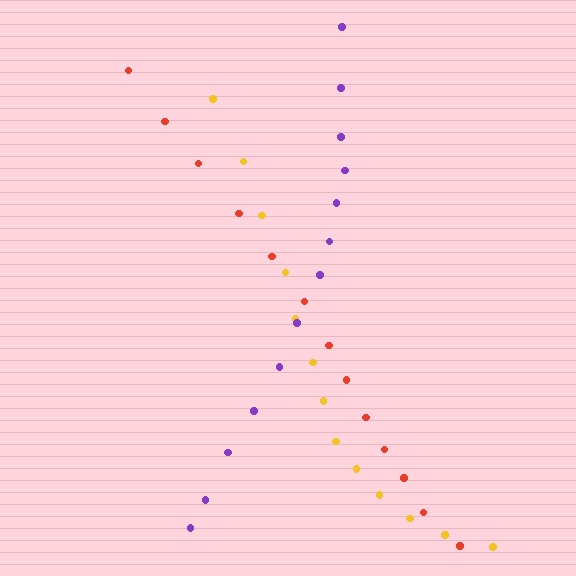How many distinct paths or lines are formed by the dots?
There are 3 distinct paths.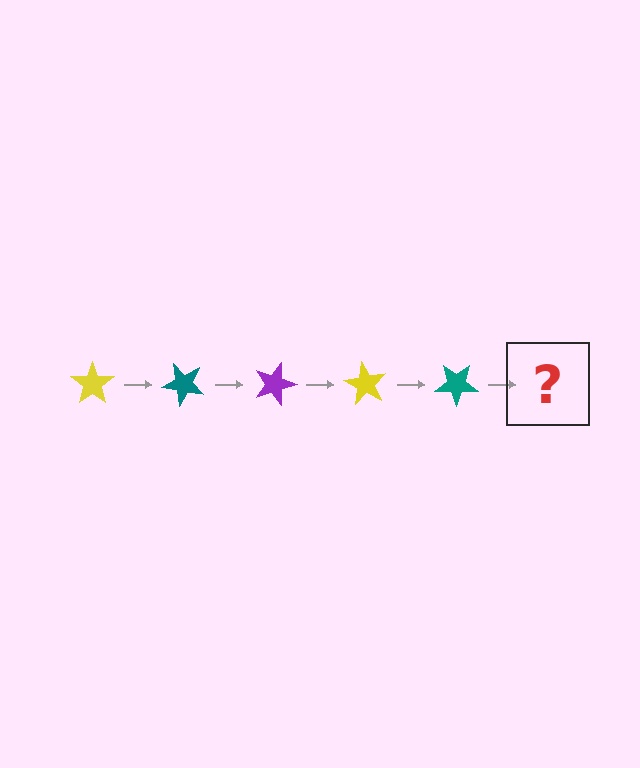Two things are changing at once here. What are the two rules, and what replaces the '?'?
The two rules are that it rotates 45 degrees each step and the color cycles through yellow, teal, and purple. The '?' should be a purple star, rotated 225 degrees from the start.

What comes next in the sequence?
The next element should be a purple star, rotated 225 degrees from the start.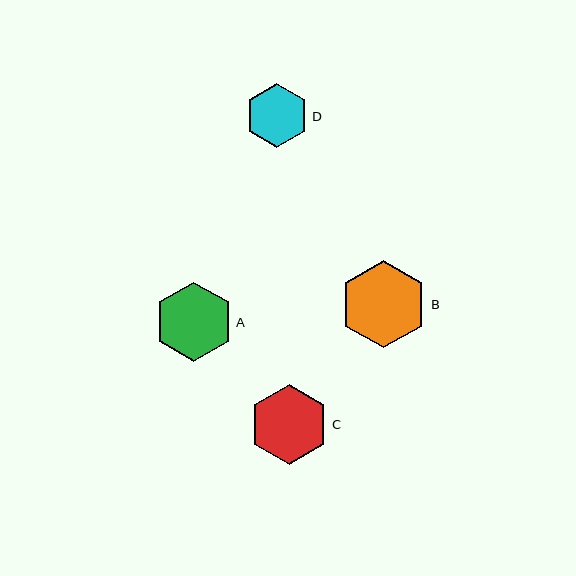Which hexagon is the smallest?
Hexagon D is the smallest with a size of approximately 64 pixels.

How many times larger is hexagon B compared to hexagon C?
Hexagon B is approximately 1.1 times the size of hexagon C.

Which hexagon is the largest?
Hexagon B is the largest with a size of approximately 87 pixels.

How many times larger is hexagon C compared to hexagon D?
Hexagon C is approximately 1.2 times the size of hexagon D.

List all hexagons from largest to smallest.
From largest to smallest: B, A, C, D.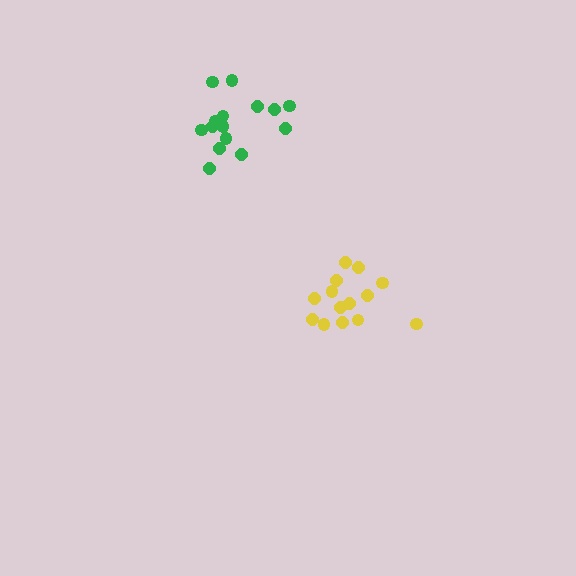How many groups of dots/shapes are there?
There are 2 groups.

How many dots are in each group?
Group 1: 14 dots, Group 2: 15 dots (29 total).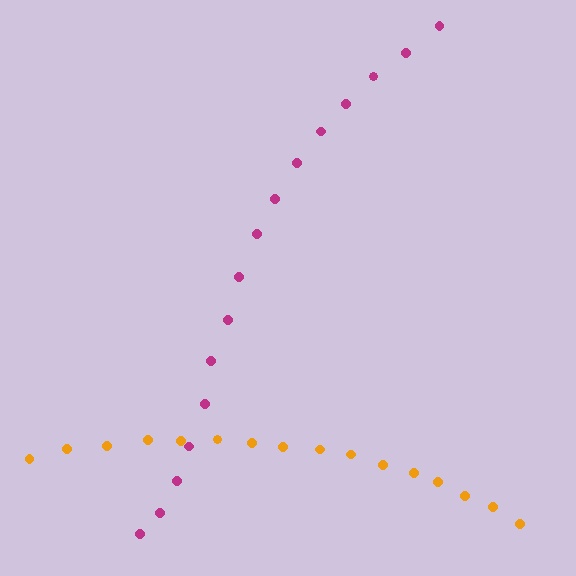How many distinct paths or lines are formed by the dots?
There are 2 distinct paths.